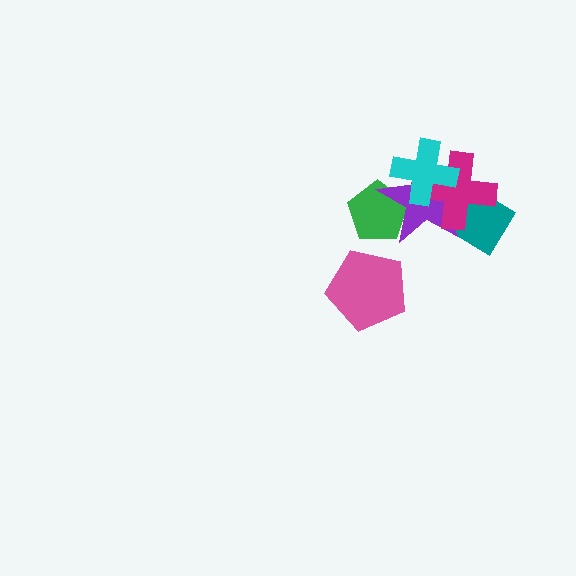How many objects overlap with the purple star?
4 objects overlap with the purple star.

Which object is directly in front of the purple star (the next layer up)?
The magenta cross is directly in front of the purple star.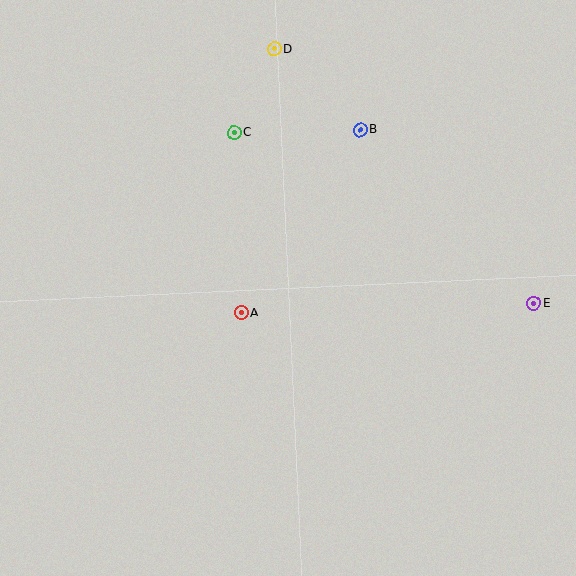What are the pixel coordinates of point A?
Point A is at (241, 313).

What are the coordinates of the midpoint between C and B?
The midpoint between C and B is at (297, 131).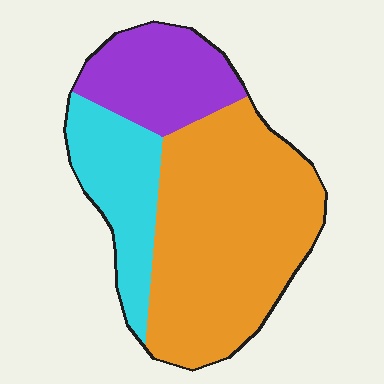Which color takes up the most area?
Orange, at roughly 55%.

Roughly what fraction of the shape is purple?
Purple covers around 20% of the shape.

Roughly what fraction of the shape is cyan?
Cyan covers about 20% of the shape.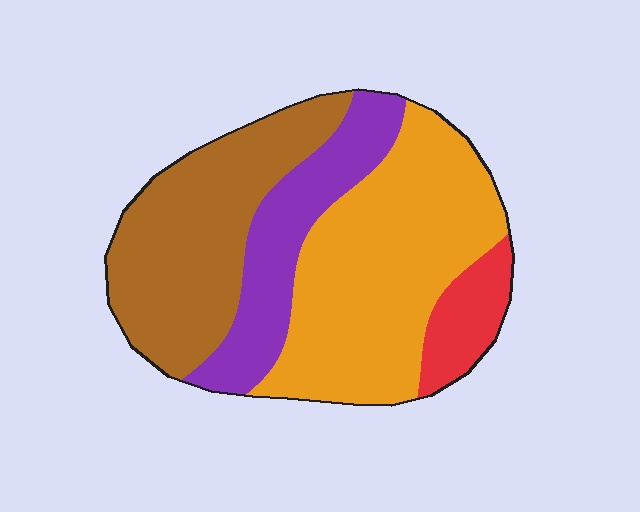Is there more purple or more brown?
Brown.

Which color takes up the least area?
Red, at roughly 10%.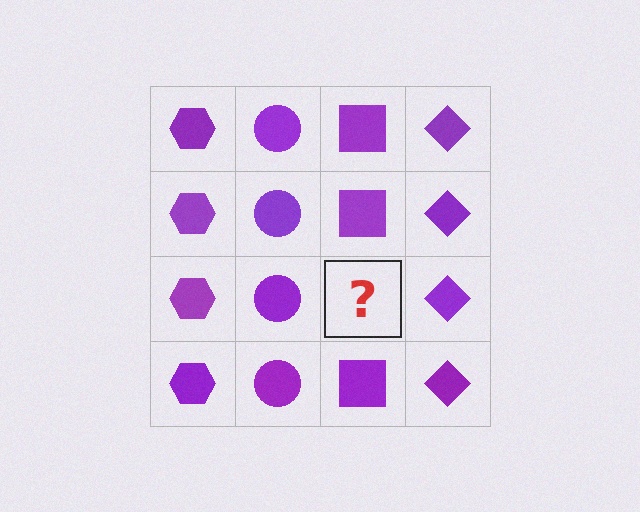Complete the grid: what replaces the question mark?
The question mark should be replaced with a purple square.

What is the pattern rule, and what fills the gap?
The rule is that each column has a consistent shape. The gap should be filled with a purple square.